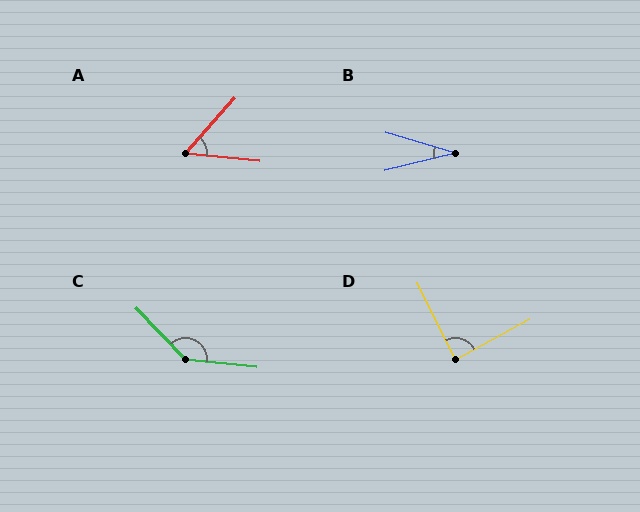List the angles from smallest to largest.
B (30°), A (54°), D (88°), C (140°).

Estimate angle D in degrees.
Approximately 88 degrees.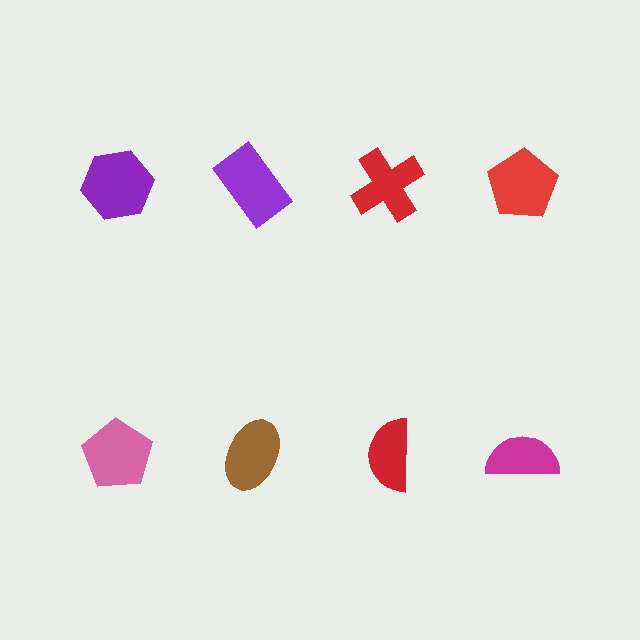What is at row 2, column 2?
A brown ellipse.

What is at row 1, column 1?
A purple hexagon.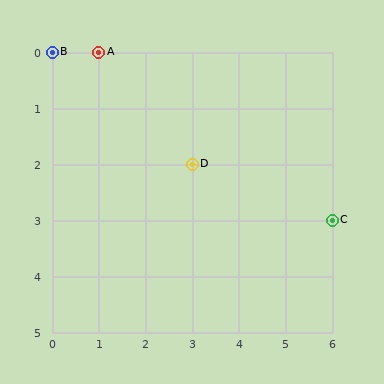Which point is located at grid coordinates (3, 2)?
Point D is at (3, 2).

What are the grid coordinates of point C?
Point C is at grid coordinates (6, 3).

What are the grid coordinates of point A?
Point A is at grid coordinates (1, 0).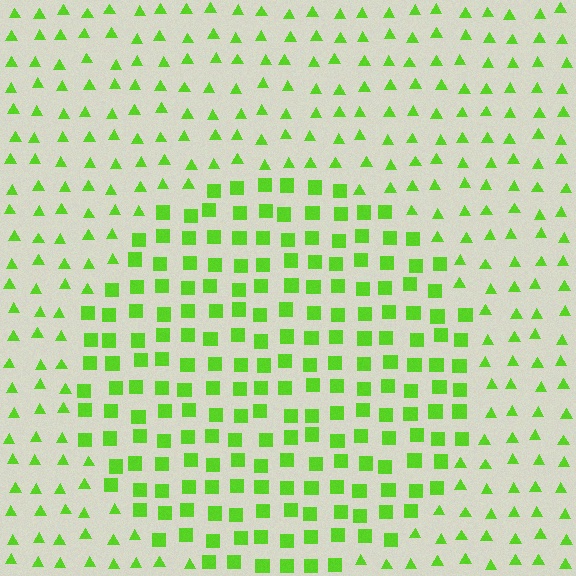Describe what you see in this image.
The image is filled with small lime elements arranged in a uniform grid. A circle-shaped region contains squares, while the surrounding area contains triangles. The boundary is defined purely by the change in element shape.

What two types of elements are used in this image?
The image uses squares inside the circle region and triangles outside it.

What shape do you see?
I see a circle.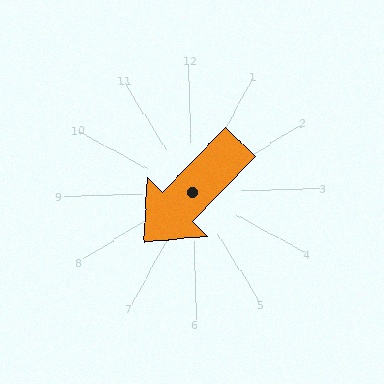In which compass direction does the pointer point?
Southwest.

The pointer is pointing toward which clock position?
Roughly 8 o'clock.